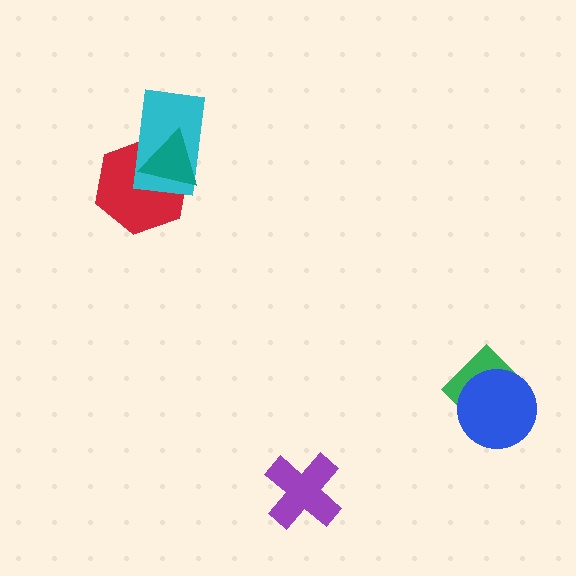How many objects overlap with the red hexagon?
2 objects overlap with the red hexagon.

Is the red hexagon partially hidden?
Yes, it is partially covered by another shape.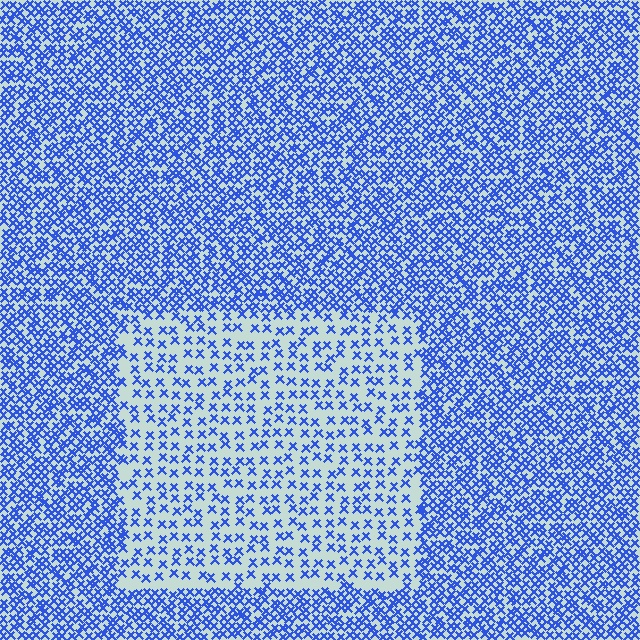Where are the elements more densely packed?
The elements are more densely packed outside the rectangle boundary.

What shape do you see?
I see a rectangle.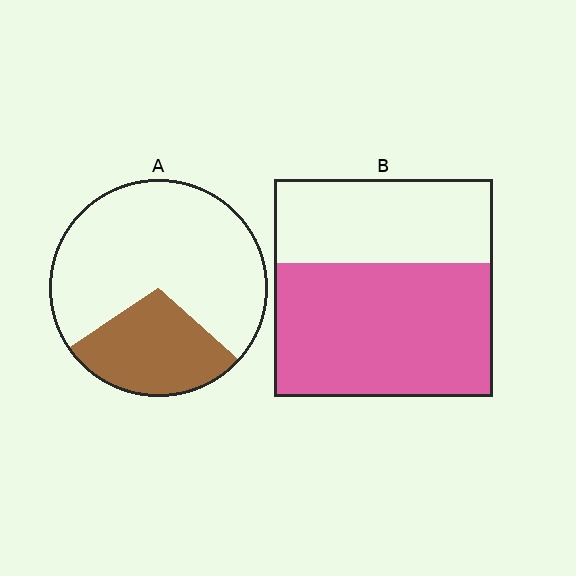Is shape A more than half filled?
No.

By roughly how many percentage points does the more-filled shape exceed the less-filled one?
By roughly 30 percentage points (B over A).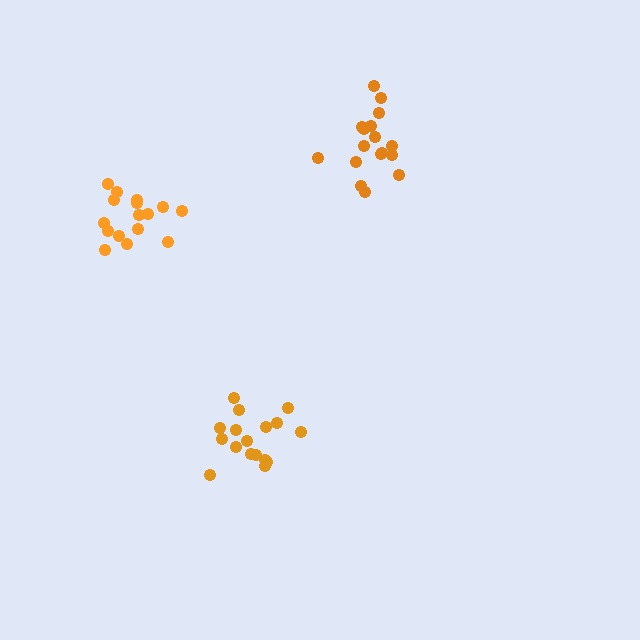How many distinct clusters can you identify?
There are 3 distinct clusters.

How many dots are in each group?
Group 1: 17 dots, Group 2: 17 dots, Group 3: 16 dots (50 total).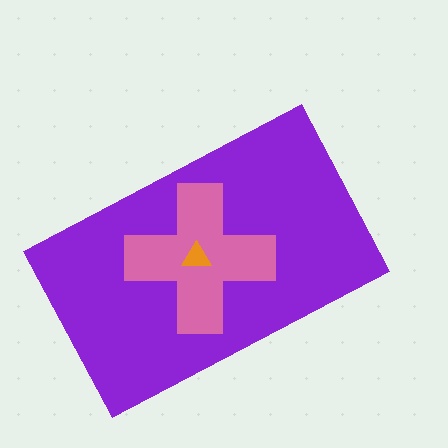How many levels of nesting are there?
3.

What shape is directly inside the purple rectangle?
The pink cross.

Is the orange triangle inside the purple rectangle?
Yes.